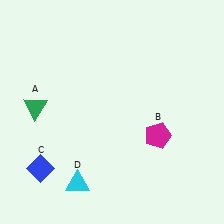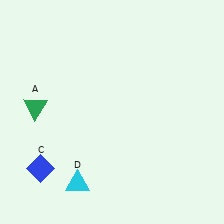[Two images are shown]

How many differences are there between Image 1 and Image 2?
There is 1 difference between the two images.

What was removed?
The magenta pentagon (B) was removed in Image 2.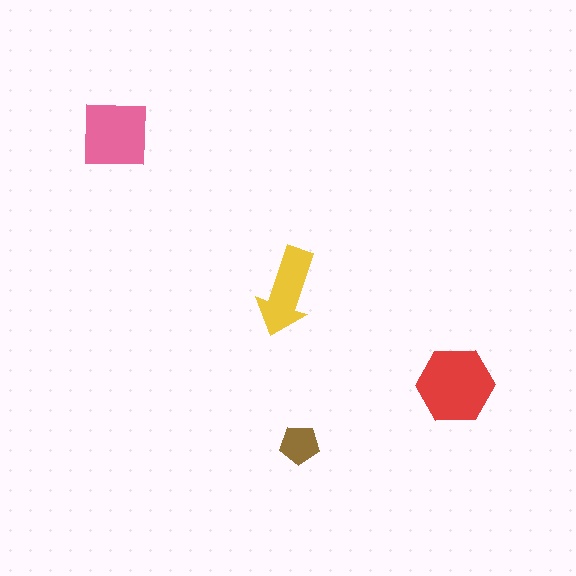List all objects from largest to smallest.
The red hexagon, the pink square, the yellow arrow, the brown pentagon.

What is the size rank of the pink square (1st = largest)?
2nd.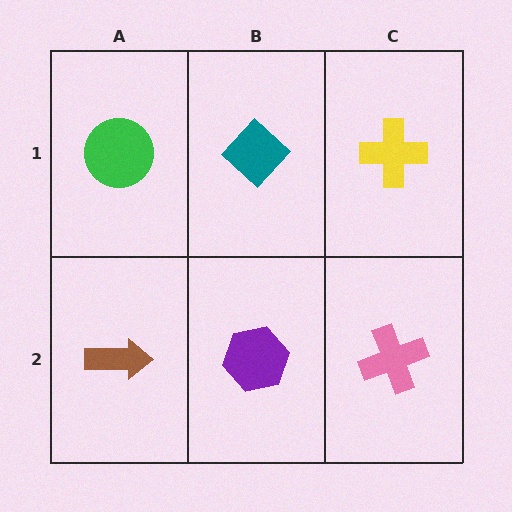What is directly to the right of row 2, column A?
A purple hexagon.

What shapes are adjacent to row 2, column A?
A green circle (row 1, column A), a purple hexagon (row 2, column B).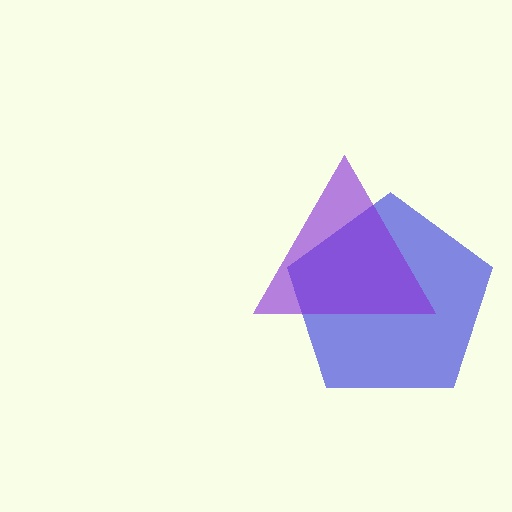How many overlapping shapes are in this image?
There are 2 overlapping shapes in the image.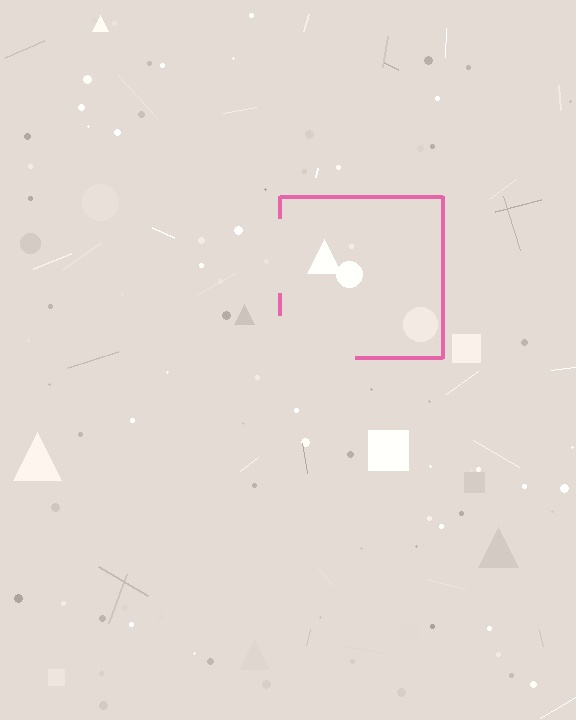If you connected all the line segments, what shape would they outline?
They would outline a square.